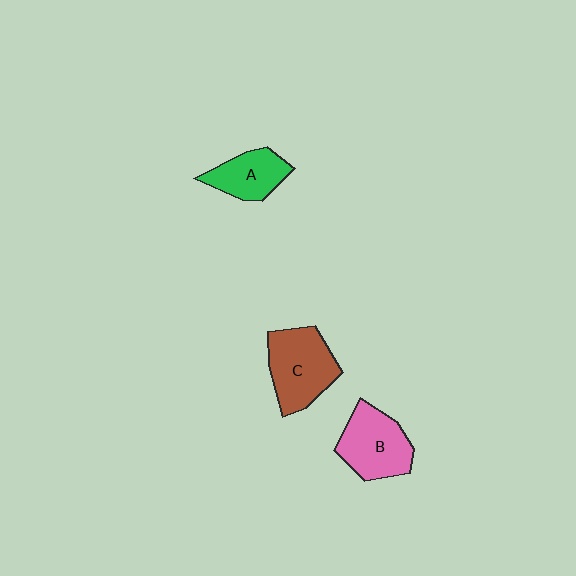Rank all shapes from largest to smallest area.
From largest to smallest: C (brown), B (pink), A (green).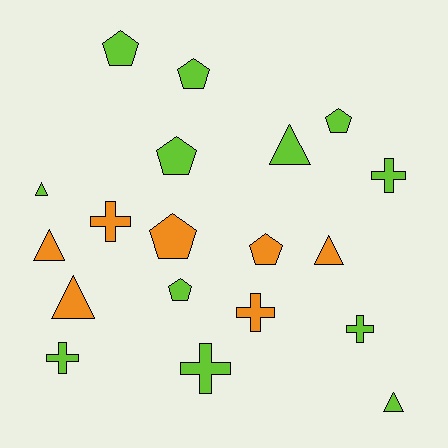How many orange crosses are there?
There are 2 orange crosses.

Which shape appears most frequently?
Pentagon, with 7 objects.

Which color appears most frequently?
Lime, with 12 objects.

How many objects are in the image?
There are 19 objects.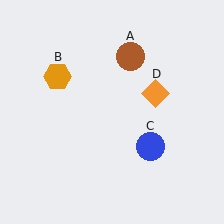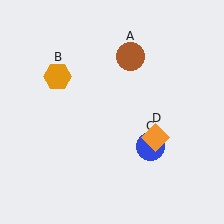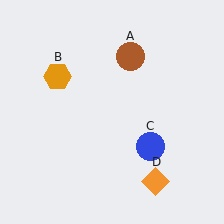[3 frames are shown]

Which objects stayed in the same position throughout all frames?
Brown circle (object A) and orange hexagon (object B) and blue circle (object C) remained stationary.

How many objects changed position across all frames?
1 object changed position: orange diamond (object D).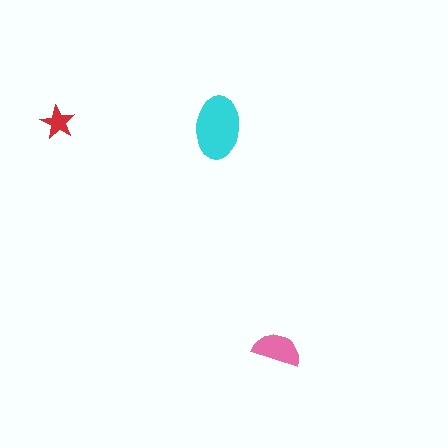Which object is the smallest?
The red star.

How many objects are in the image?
There are 3 objects in the image.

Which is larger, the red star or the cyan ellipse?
The cyan ellipse.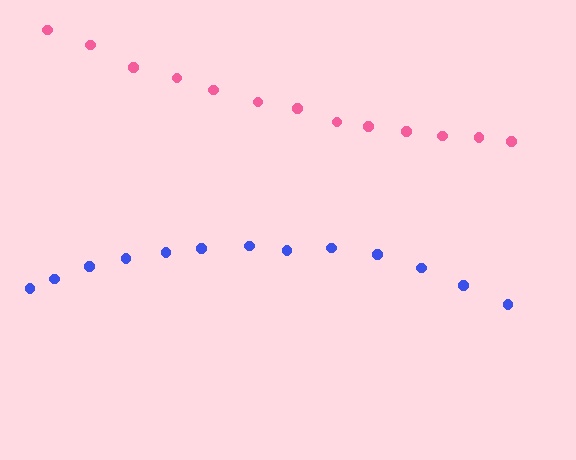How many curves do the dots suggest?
There are 2 distinct paths.